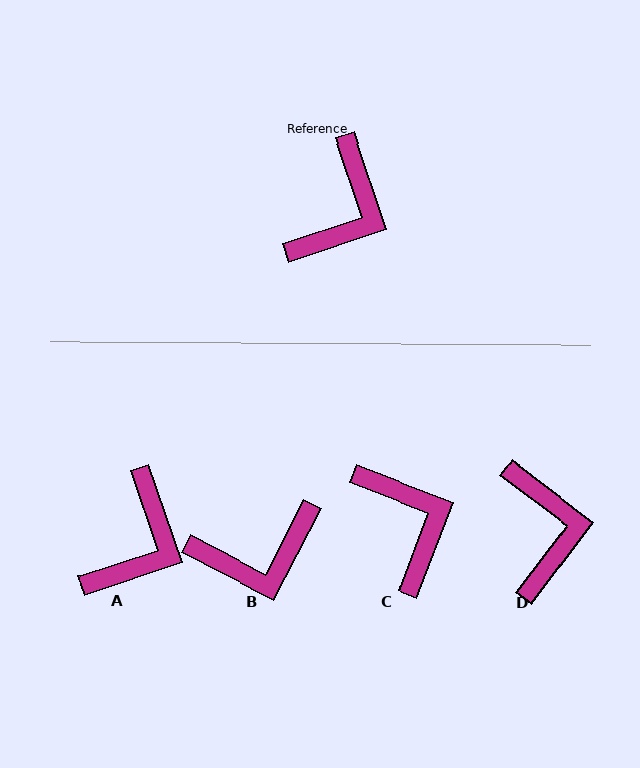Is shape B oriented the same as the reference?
No, it is off by about 46 degrees.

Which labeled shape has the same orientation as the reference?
A.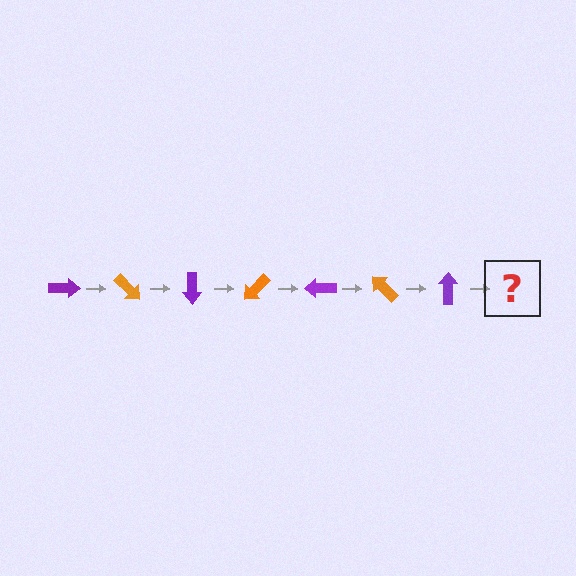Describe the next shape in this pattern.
It should be an orange arrow, rotated 315 degrees from the start.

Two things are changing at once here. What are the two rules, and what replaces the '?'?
The two rules are that it rotates 45 degrees each step and the color cycles through purple and orange. The '?' should be an orange arrow, rotated 315 degrees from the start.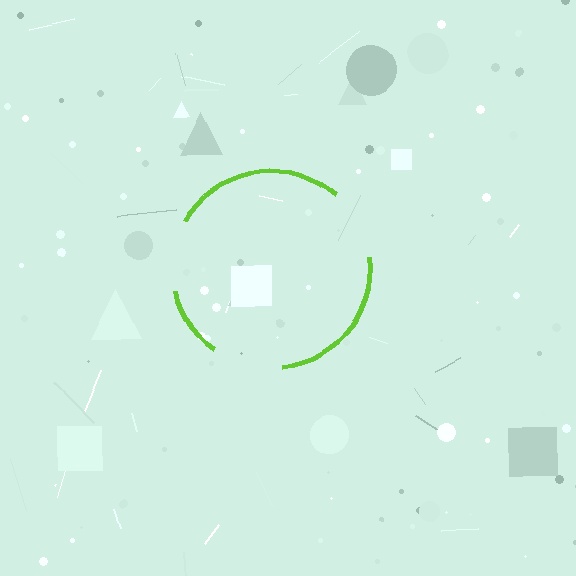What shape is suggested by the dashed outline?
The dashed outline suggests a circle.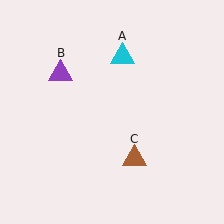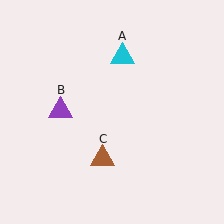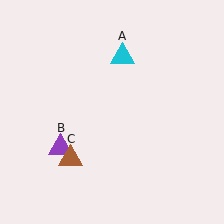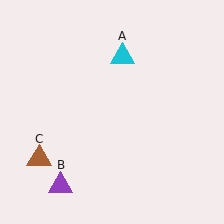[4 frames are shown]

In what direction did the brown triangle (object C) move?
The brown triangle (object C) moved left.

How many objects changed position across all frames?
2 objects changed position: purple triangle (object B), brown triangle (object C).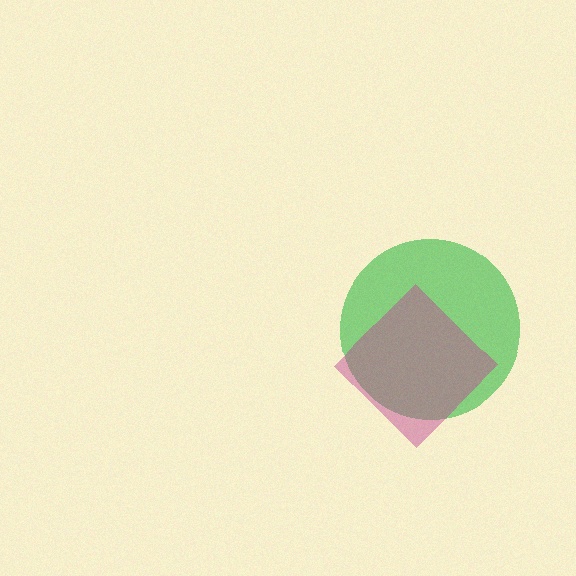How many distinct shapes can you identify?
There are 2 distinct shapes: a green circle, a magenta diamond.